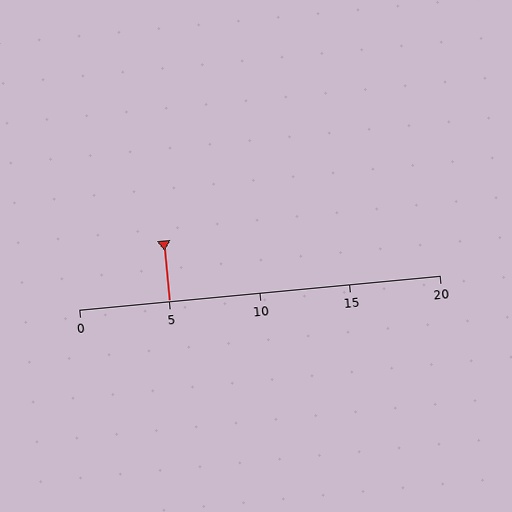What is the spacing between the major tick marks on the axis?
The major ticks are spaced 5 apart.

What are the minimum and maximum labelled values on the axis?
The axis runs from 0 to 20.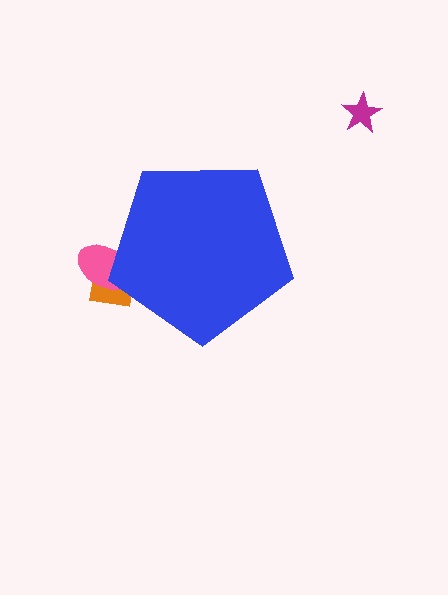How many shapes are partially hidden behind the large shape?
2 shapes are partially hidden.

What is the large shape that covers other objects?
A blue pentagon.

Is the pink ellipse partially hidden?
Yes, the pink ellipse is partially hidden behind the blue pentagon.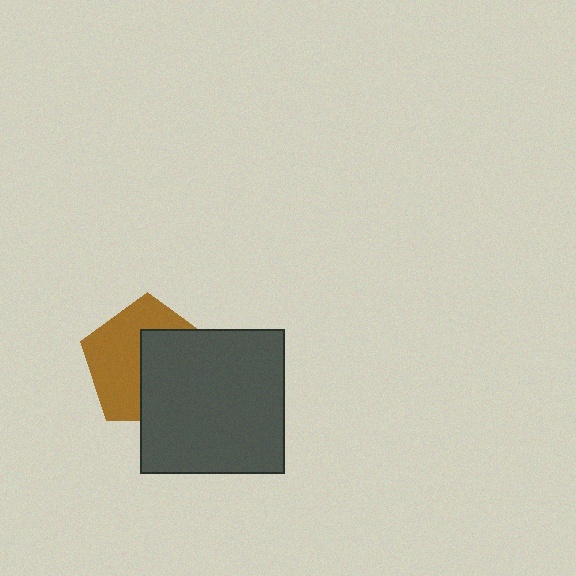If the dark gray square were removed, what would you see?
You would see the complete brown pentagon.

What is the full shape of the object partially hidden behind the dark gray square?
The partially hidden object is a brown pentagon.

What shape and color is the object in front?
The object in front is a dark gray square.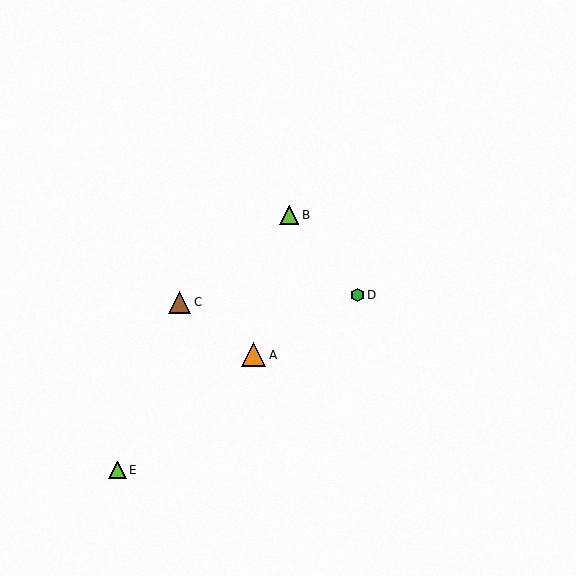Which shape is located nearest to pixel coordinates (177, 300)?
The brown triangle (labeled C) at (180, 302) is nearest to that location.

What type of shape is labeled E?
Shape E is a lime triangle.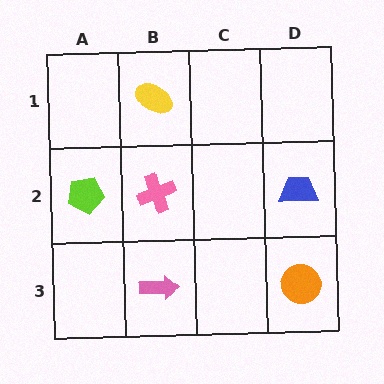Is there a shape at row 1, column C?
No, that cell is empty.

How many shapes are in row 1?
1 shape.